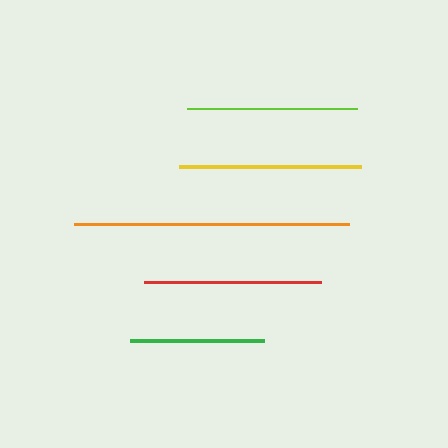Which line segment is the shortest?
The green line is the shortest at approximately 134 pixels.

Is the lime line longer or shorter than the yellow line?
The yellow line is longer than the lime line.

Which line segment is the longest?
The orange line is the longest at approximately 275 pixels.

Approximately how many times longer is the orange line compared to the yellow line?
The orange line is approximately 1.5 times the length of the yellow line.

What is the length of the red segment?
The red segment is approximately 178 pixels long.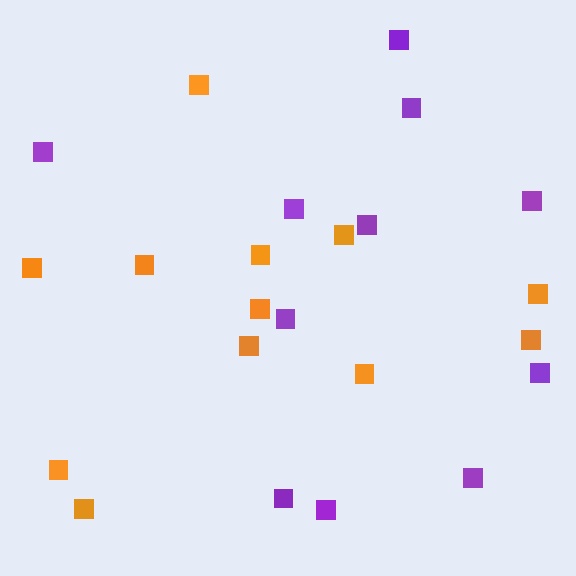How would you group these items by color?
There are 2 groups: one group of orange squares (12) and one group of purple squares (11).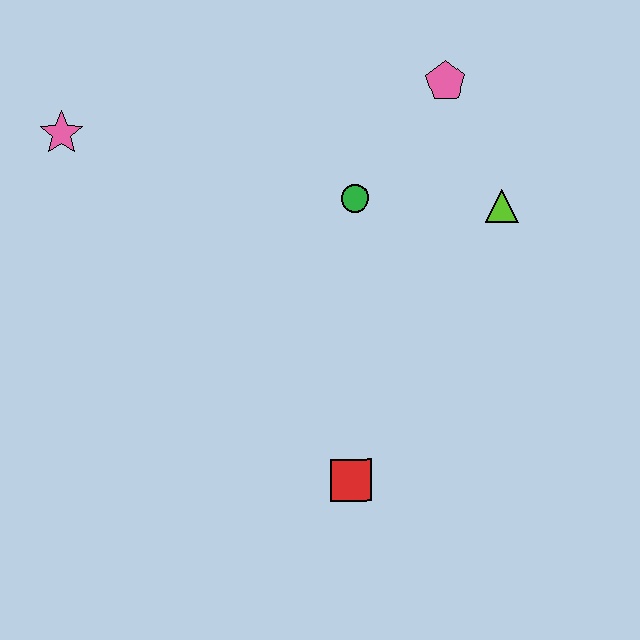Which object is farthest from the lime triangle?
The pink star is farthest from the lime triangle.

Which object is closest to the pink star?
The green circle is closest to the pink star.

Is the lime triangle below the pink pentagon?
Yes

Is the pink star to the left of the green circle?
Yes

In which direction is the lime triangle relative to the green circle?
The lime triangle is to the right of the green circle.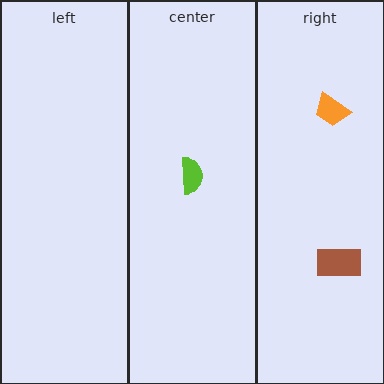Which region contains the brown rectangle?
The right region.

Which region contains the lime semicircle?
The center region.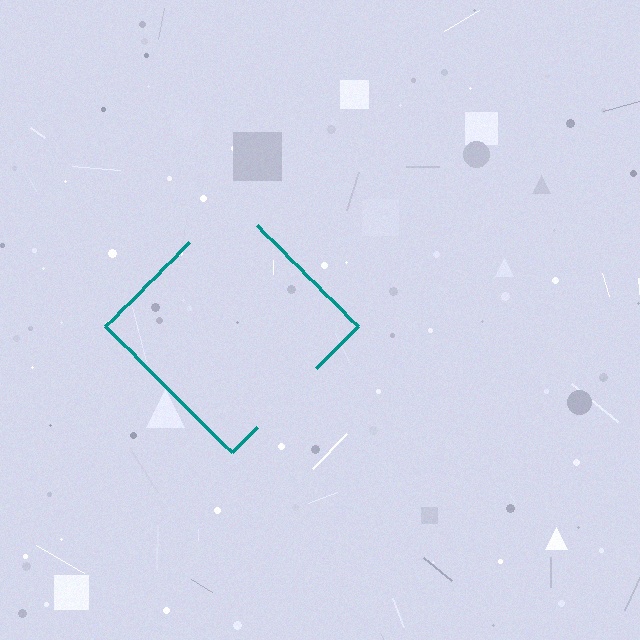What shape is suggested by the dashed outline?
The dashed outline suggests a diamond.